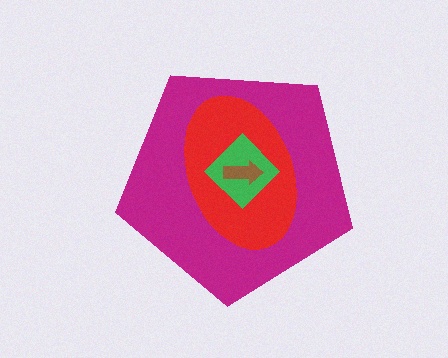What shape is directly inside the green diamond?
The brown arrow.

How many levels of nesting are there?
4.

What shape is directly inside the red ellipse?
The green diamond.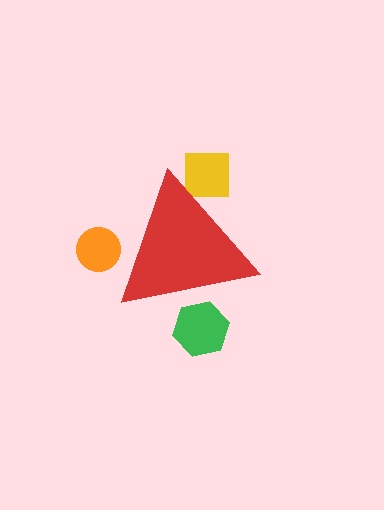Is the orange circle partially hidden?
Yes, the orange circle is partially hidden behind the red triangle.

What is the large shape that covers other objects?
A red triangle.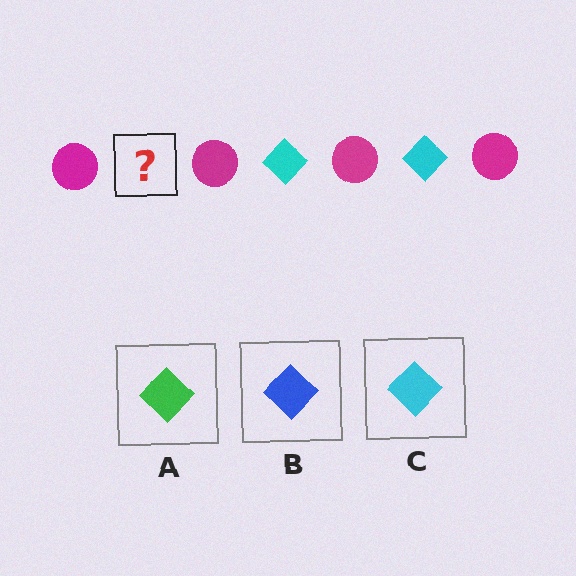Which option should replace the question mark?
Option C.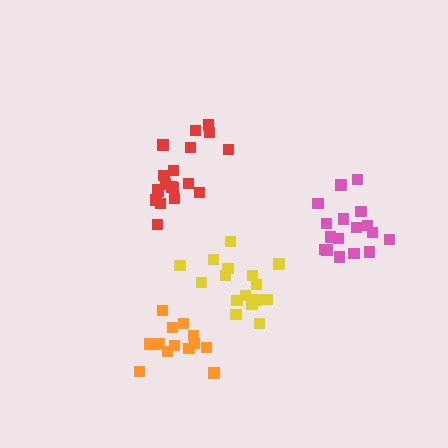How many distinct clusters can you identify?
There are 4 distinct clusters.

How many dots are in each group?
Group 1: 18 dots, Group 2: 17 dots, Group 3: 13 dots, Group 4: 19 dots (67 total).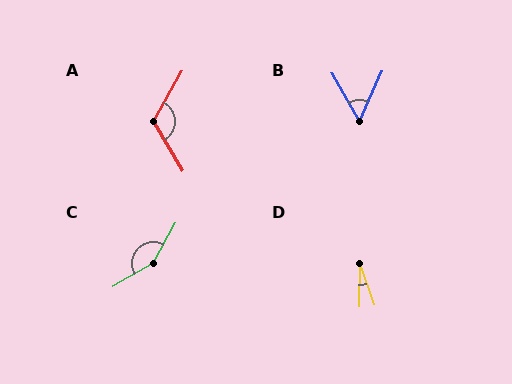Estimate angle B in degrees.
Approximately 54 degrees.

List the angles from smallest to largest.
D (20°), B (54°), A (119°), C (149°).